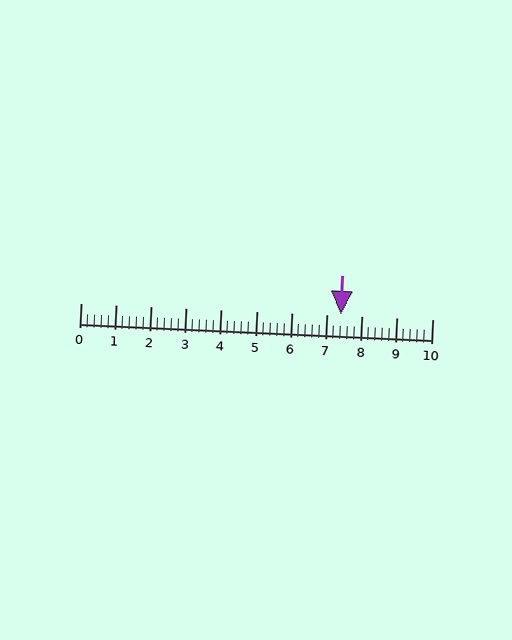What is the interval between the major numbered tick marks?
The major tick marks are spaced 1 units apart.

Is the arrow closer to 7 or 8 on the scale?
The arrow is closer to 7.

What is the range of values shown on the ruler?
The ruler shows values from 0 to 10.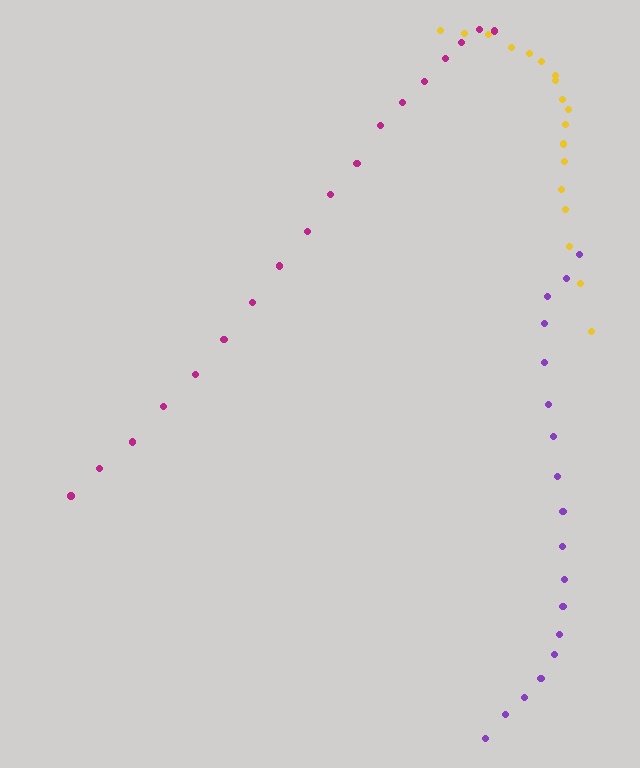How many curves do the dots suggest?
There are 3 distinct paths.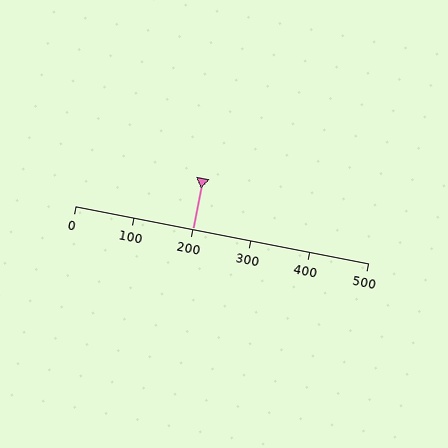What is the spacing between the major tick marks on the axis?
The major ticks are spaced 100 apart.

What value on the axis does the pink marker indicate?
The marker indicates approximately 200.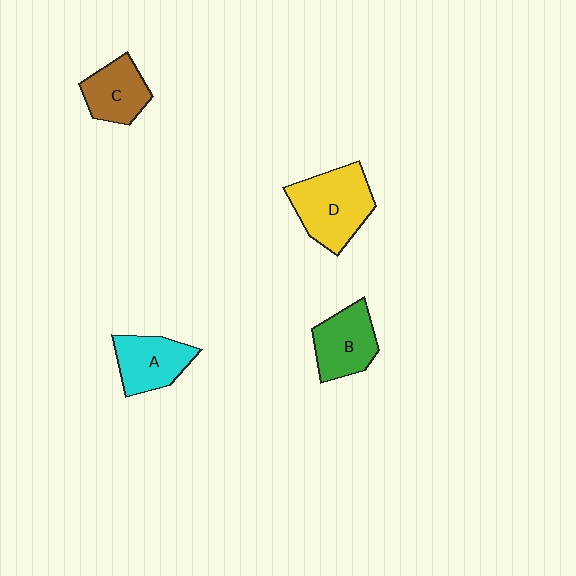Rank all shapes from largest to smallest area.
From largest to smallest: D (yellow), B (green), A (cyan), C (brown).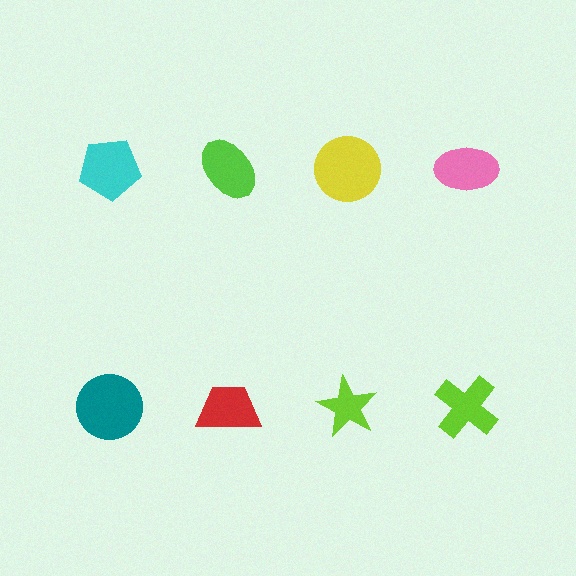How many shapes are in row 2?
4 shapes.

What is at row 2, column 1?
A teal circle.